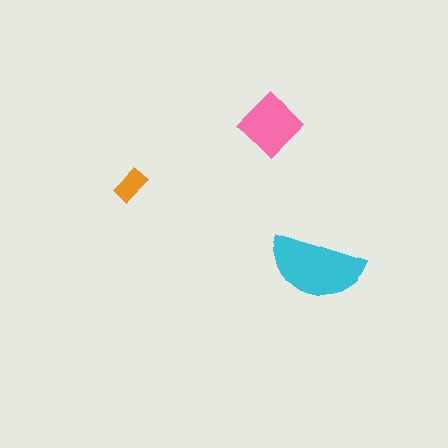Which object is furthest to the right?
The cyan semicircle is rightmost.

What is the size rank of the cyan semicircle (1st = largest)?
1st.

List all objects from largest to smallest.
The cyan semicircle, the pink diamond, the orange rectangle.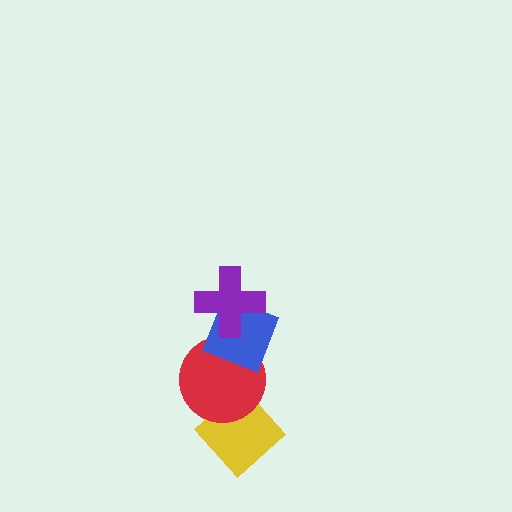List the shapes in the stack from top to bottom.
From top to bottom: the purple cross, the blue diamond, the red circle, the yellow diamond.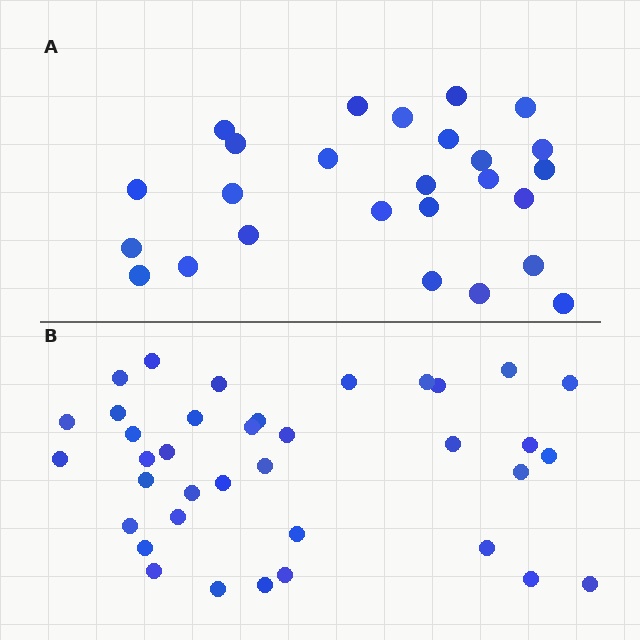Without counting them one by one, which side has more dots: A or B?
Region B (the bottom region) has more dots.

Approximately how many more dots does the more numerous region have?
Region B has roughly 12 or so more dots than region A.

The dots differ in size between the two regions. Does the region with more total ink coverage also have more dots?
No. Region A has more total ink coverage because its dots are larger, but region B actually contains more individual dots. Total area can be misleading — the number of items is what matters here.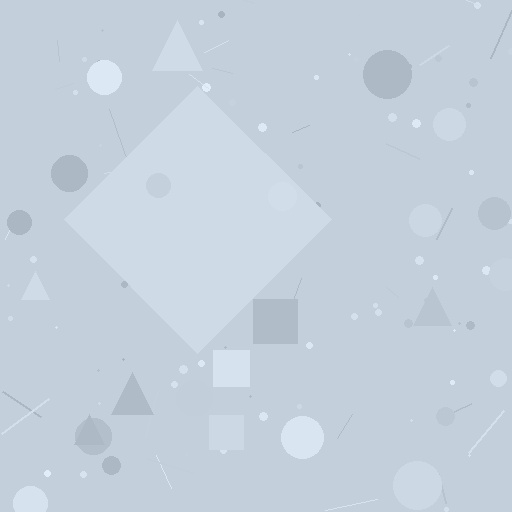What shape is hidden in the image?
A diamond is hidden in the image.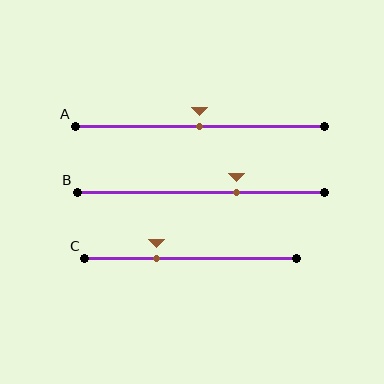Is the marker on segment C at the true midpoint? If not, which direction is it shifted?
No, the marker on segment C is shifted to the left by about 16% of the segment length.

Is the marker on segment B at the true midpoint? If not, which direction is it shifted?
No, the marker on segment B is shifted to the right by about 15% of the segment length.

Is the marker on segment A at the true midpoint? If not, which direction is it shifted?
Yes, the marker on segment A is at the true midpoint.